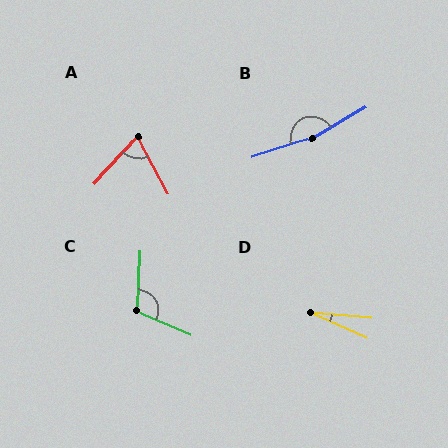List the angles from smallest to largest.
D (19°), A (71°), C (111°), B (167°).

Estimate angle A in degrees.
Approximately 71 degrees.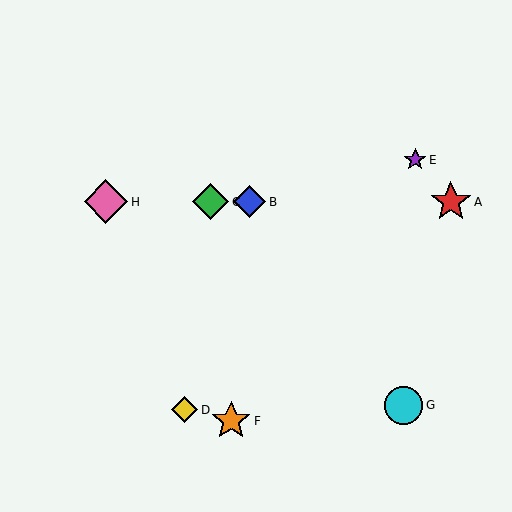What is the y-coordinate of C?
Object C is at y≈202.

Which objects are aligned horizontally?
Objects A, B, C, H are aligned horizontally.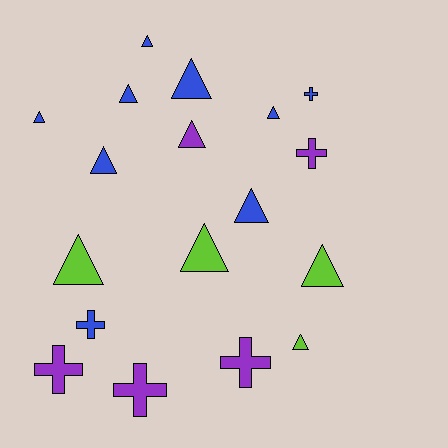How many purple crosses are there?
There are 4 purple crosses.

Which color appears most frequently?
Blue, with 9 objects.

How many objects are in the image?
There are 18 objects.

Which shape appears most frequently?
Triangle, with 12 objects.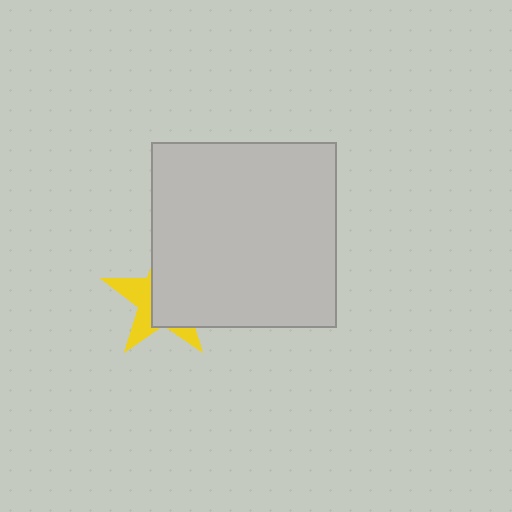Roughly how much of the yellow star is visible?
A small part of it is visible (roughly 40%).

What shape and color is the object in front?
The object in front is a light gray square.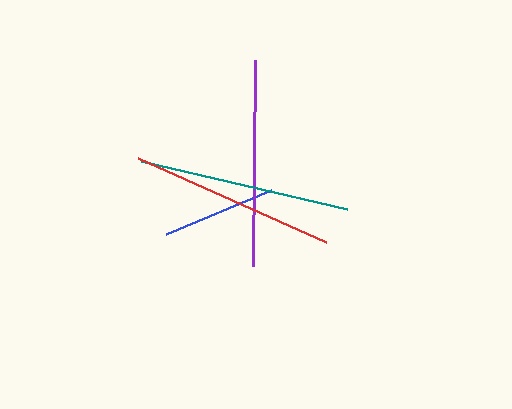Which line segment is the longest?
The teal line is the longest at approximately 211 pixels.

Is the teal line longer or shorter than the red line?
The teal line is longer than the red line.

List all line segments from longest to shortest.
From longest to shortest: teal, purple, red, blue.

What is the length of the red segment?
The red segment is approximately 206 pixels long.